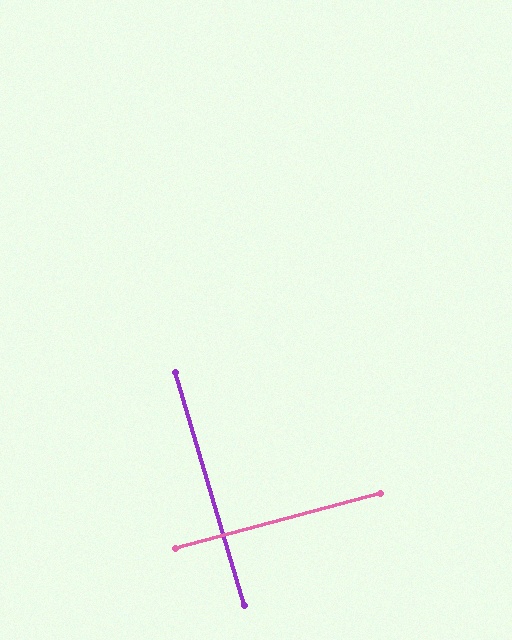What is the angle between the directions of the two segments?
Approximately 89 degrees.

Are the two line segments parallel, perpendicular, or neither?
Perpendicular — they meet at approximately 89°.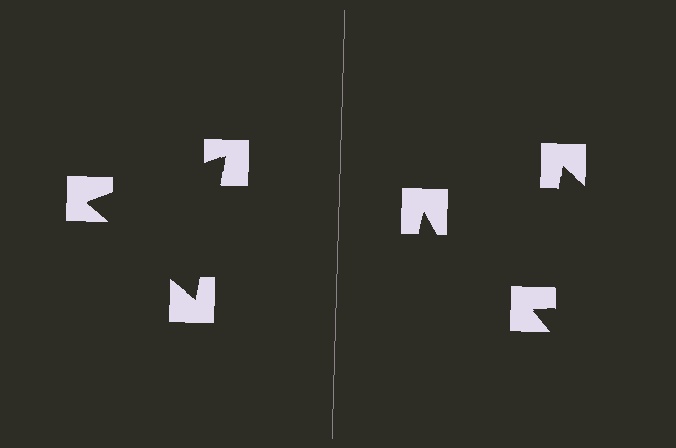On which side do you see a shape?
An illusory triangle appears on the left side. On the right side the wedge cuts are rotated, so no coherent shape forms.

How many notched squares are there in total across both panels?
6 — 3 on each side.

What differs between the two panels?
The notched squares are positioned identically on both sides; only the wedge orientations differ. On the left they align to a triangle; on the right they are misaligned.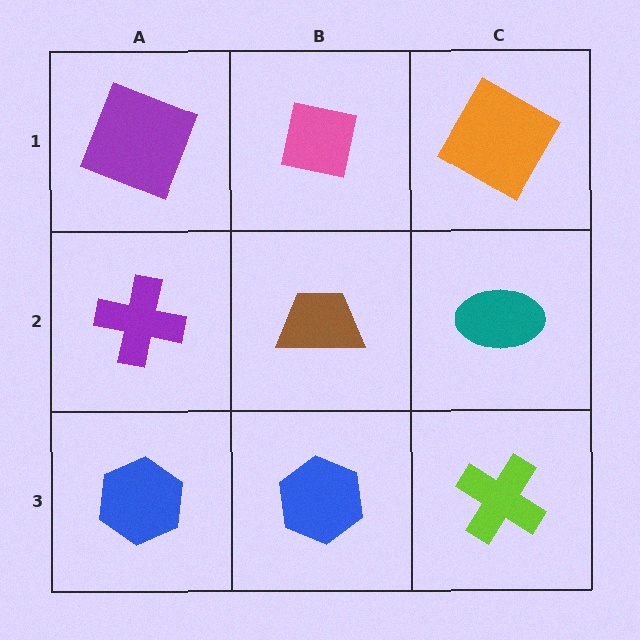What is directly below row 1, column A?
A purple cross.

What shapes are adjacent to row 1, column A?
A purple cross (row 2, column A), a pink square (row 1, column B).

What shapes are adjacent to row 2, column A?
A purple square (row 1, column A), a blue hexagon (row 3, column A), a brown trapezoid (row 2, column B).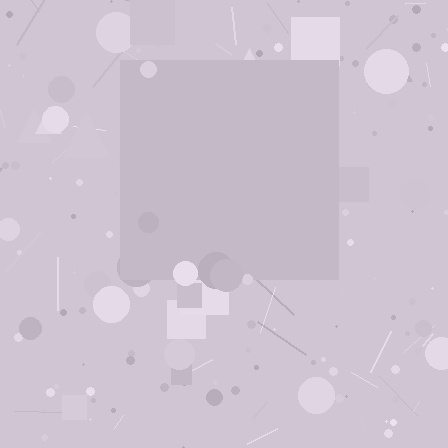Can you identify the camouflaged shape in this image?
The camouflaged shape is a square.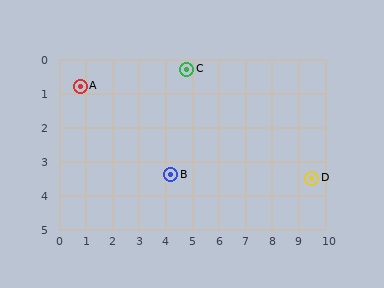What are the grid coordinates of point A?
Point A is at approximately (0.8, 0.8).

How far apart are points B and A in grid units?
Points B and A are about 4.3 grid units apart.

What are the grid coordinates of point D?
Point D is at approximately (9.5, 3.5).